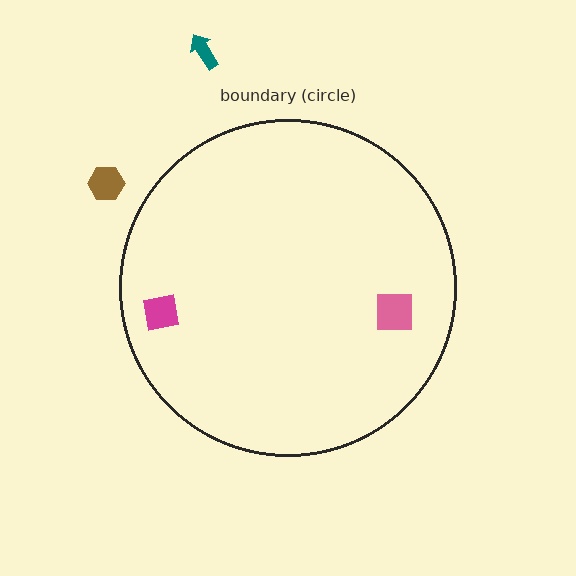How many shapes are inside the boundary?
2 inside, 2 outside.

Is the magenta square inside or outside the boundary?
Inside.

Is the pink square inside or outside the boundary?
Inside.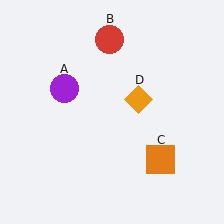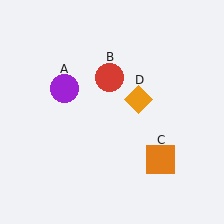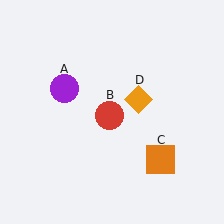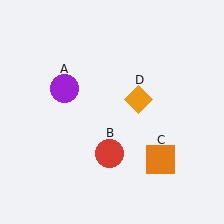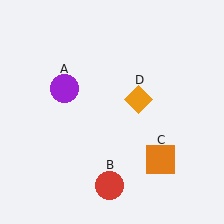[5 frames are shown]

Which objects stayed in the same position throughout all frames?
Purple circle (object A) and orange square (object C) and orange diamond (object D) remained stationary.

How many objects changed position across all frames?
1 object changed position: red circle (object B).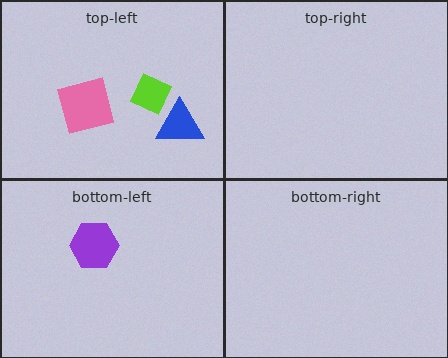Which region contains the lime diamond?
The top-left region.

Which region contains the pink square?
The top-left region.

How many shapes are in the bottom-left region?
1.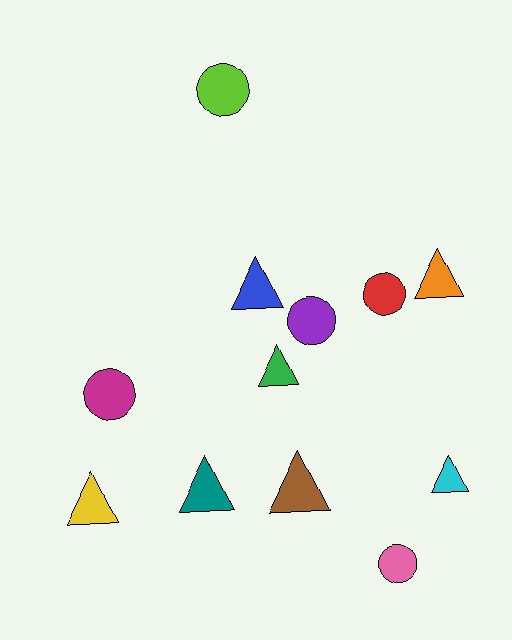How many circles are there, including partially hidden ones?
There are 5 circles.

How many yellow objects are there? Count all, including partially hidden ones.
There is 1 yellow object.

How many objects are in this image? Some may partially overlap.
There are 12 objects.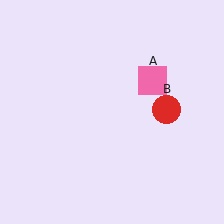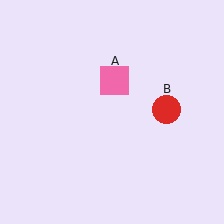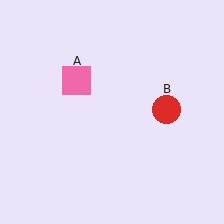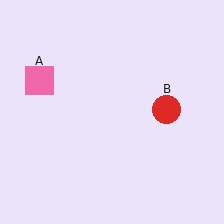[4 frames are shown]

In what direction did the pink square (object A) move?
The pink square (object A) moved left.